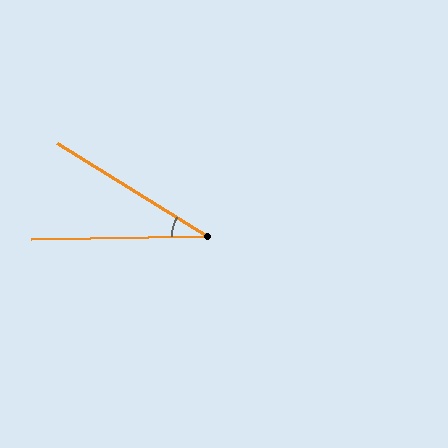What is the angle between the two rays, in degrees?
Approximately 33 degrees.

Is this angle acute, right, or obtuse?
It is acute.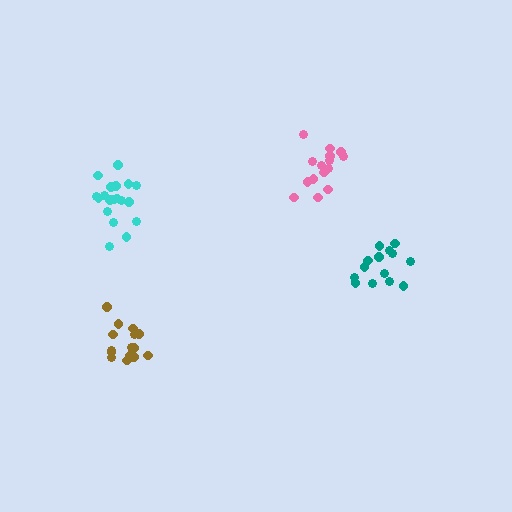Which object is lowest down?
The brown cluster is bottommost.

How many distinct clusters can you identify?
There are 4 distinct clusters.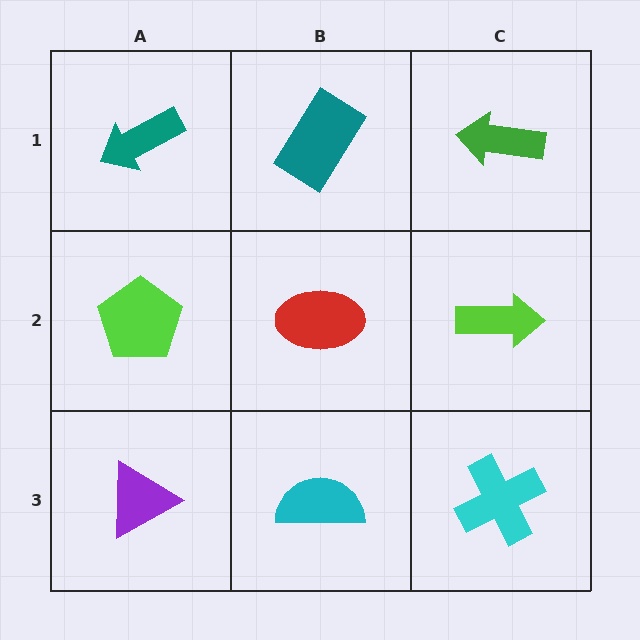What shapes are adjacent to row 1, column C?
A lime arrow (row 2, column C), a teal rectangle (row 1, column B).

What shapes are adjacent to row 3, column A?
A lime pentagon (row 2, column A), a cyan semicircle (row 3, column B).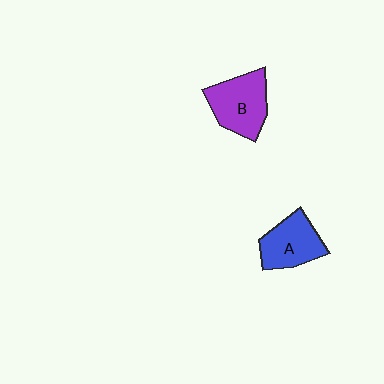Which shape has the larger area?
Shape B (purple).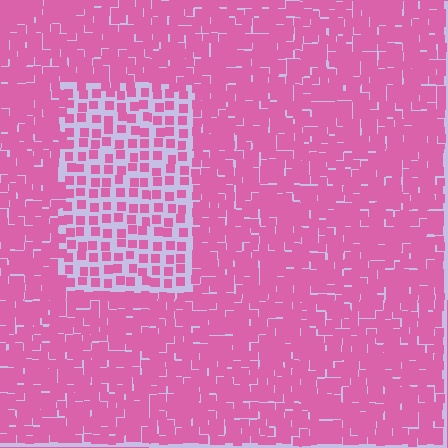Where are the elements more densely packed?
The elements are more densely packed outside the rectangle boundary.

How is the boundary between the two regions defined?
The boundary is defined by a change in element density (approximately 2.3x ratio). All elements are the same color, size, and shape.